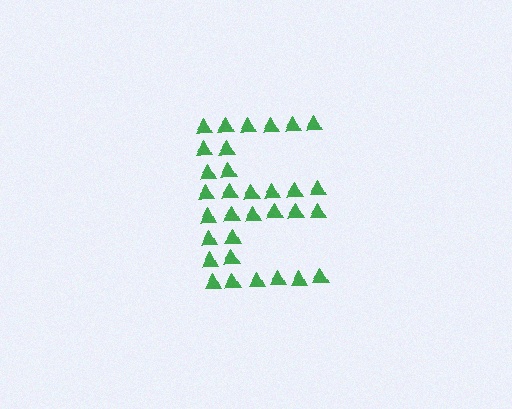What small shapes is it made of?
It is made of small triangles.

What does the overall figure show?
The overall figure shows the letter E.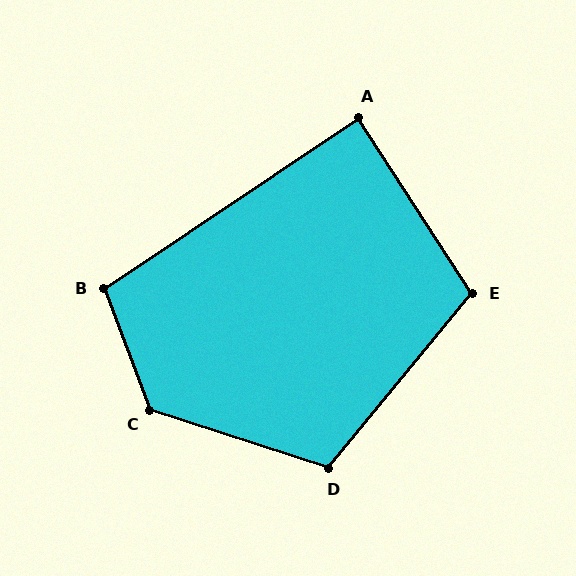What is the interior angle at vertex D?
Approximately 112 degrees (obtuse).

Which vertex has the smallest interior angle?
A, at approximately 89 degrees.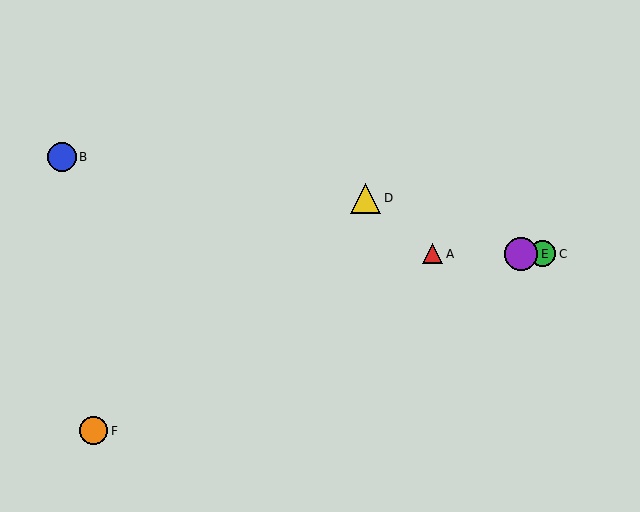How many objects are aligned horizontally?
3 objects (A, C, E) are aligned horizontally.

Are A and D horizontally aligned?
No, A is at y≈254 and D is at y≈198.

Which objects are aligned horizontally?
Objects A, C, E are aligned horizontally.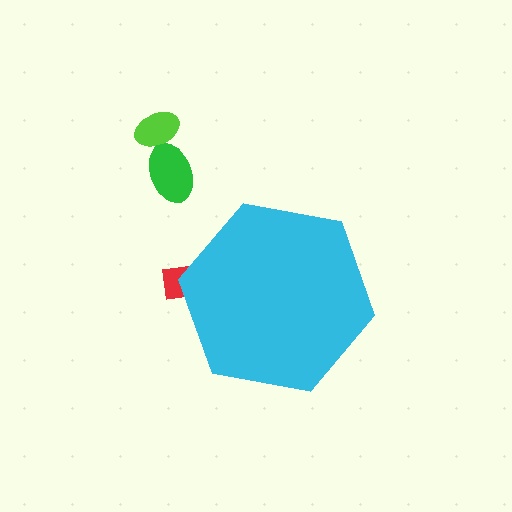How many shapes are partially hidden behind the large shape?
1 shape is partially hidden.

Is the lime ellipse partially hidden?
No, the lime ellipse is fully visible.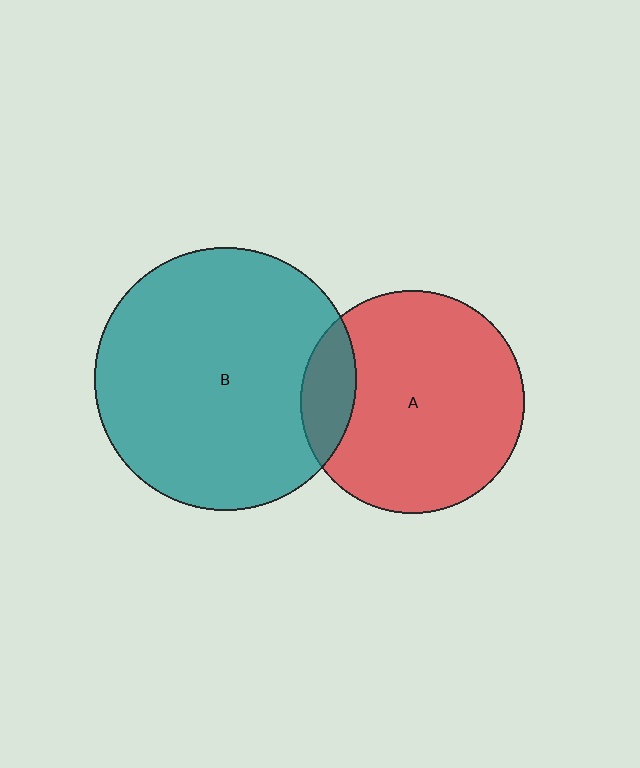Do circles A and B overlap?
Yes.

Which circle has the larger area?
Circle B (teal).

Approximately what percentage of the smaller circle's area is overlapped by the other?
Approximately 15%.